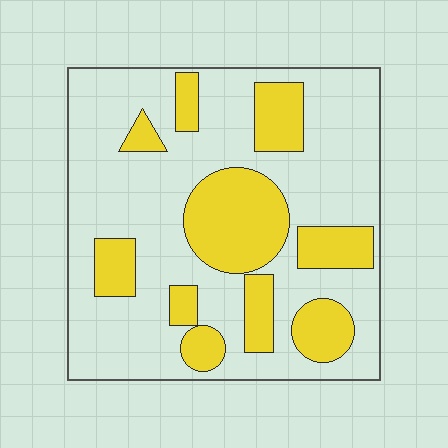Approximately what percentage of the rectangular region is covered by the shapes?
Approximately 30%.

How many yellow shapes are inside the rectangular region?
10.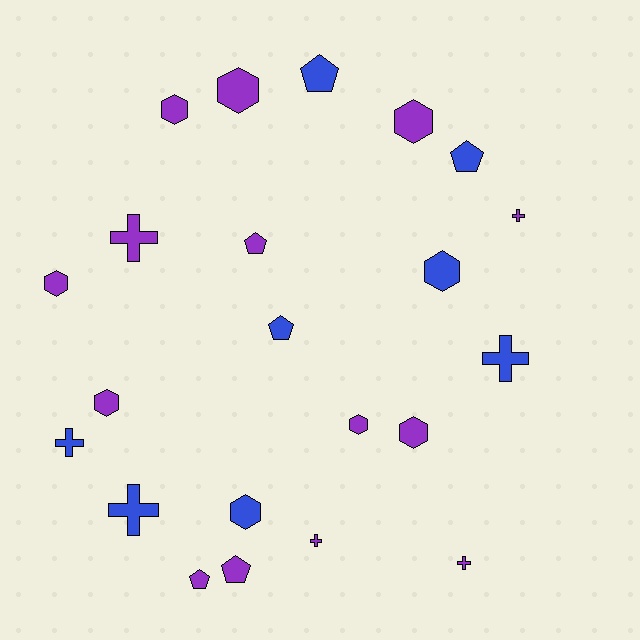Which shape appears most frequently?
Hexagon, with 9 objects.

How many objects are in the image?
There are 22 objects.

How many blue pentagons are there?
There are 3 blue pentagons.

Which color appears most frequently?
Purple, with 14 objects.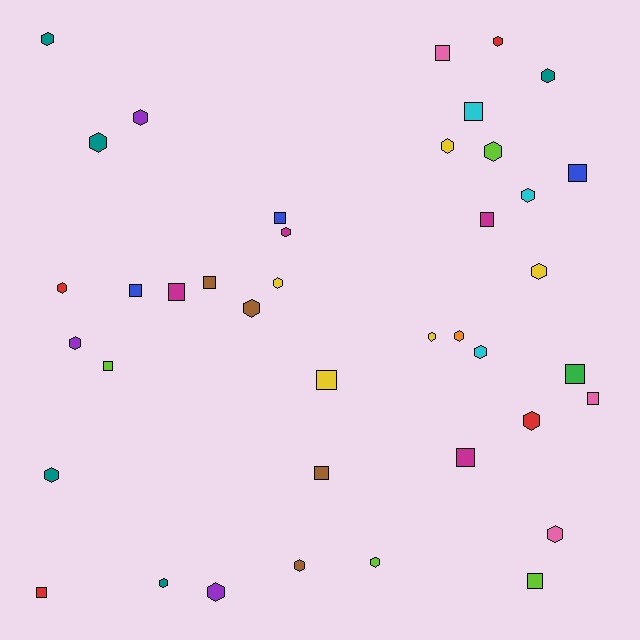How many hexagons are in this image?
There are 24 hexagons.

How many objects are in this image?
There are 40 objects.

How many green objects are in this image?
There is 1 green object.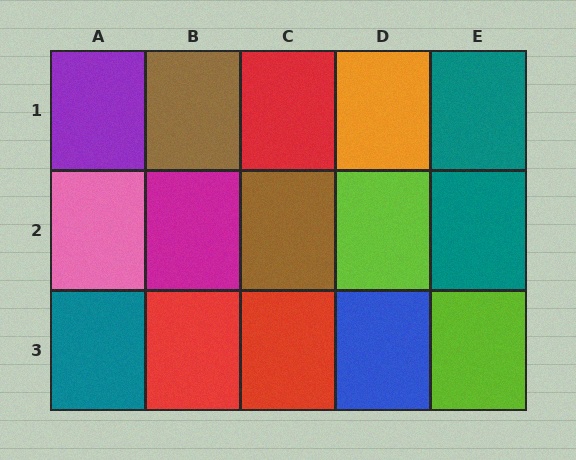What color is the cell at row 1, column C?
Red.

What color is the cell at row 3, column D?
Blue.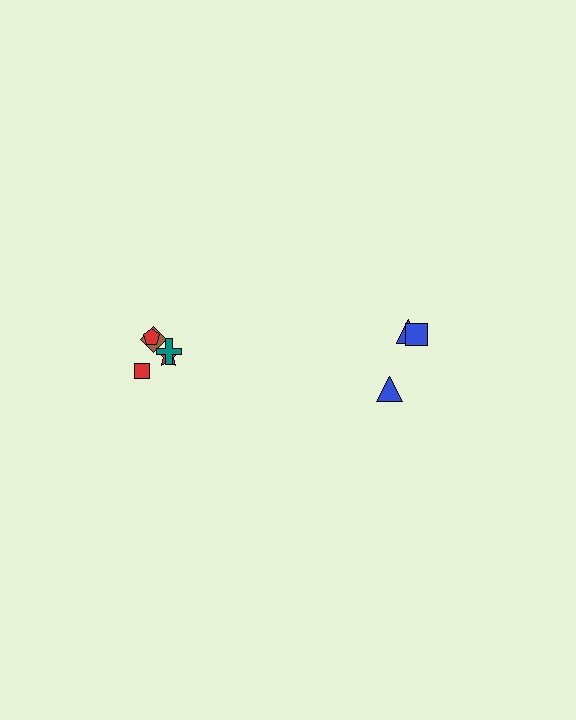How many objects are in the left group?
There are 5 objects.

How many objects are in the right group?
There are 3 objects.